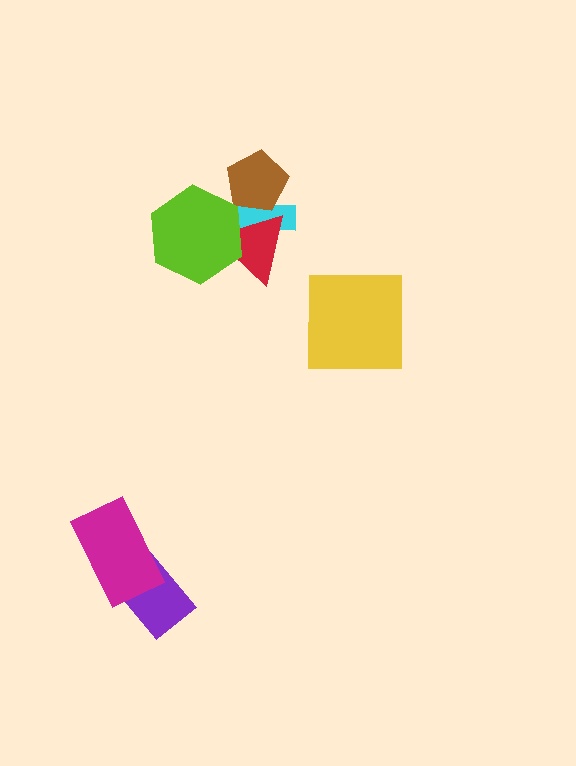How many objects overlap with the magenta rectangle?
1 object overlaps with the magenta rectangle.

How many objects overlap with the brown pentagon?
2 objects overlap with the brown pentagon.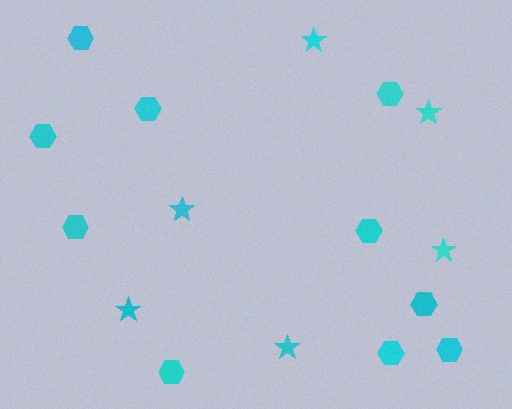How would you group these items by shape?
There are 2 groups: one group of stars (6) and one group of hexagons (10).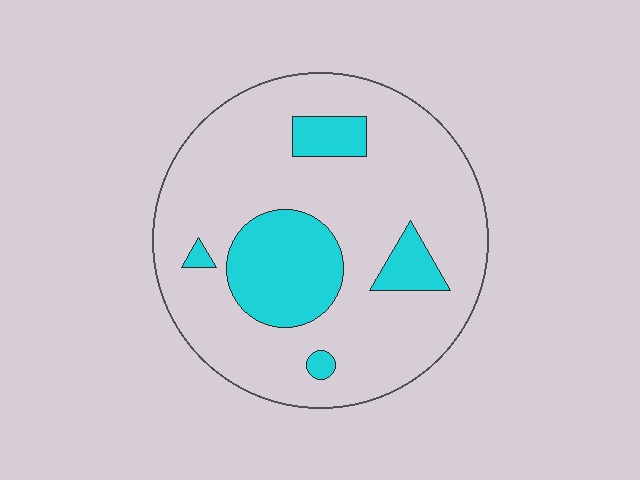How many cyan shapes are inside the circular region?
5.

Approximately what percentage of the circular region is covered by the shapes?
Approximately 20%.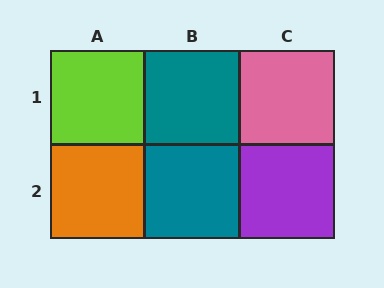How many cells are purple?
1 cell is purple.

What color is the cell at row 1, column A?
Lime.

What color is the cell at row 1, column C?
Pink.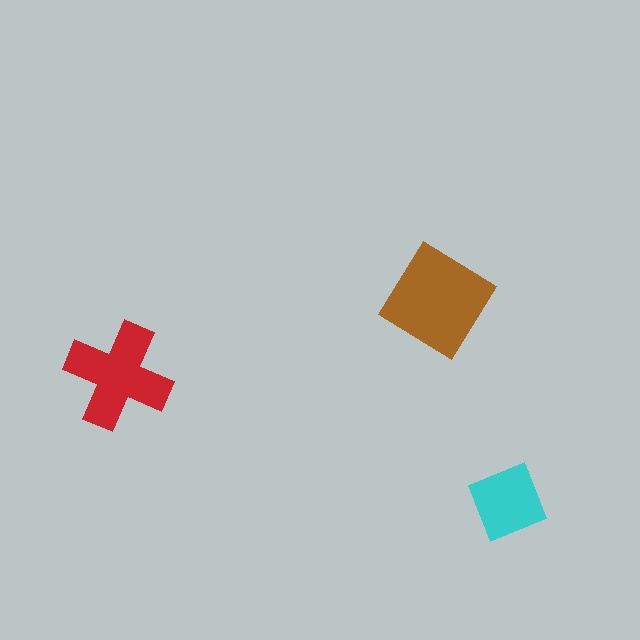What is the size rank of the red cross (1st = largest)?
2nd.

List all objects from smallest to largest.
The cyan diamond, the red cross, the brown diamond.